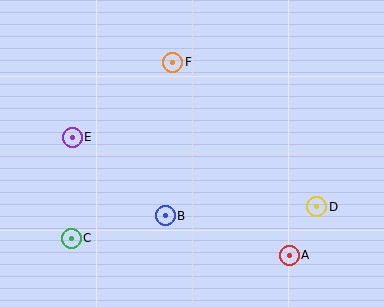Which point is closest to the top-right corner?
Point D is closest to the top-right corner.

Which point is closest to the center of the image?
Point B at (165, 216) is closest to the center.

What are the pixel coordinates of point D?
Point D is at (317, 207).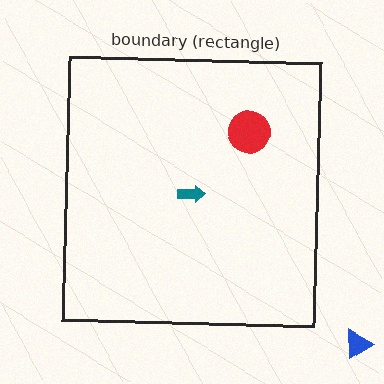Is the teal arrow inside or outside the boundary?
Inside.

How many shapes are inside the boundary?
2 inside, 1 outside.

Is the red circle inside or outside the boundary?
Inside.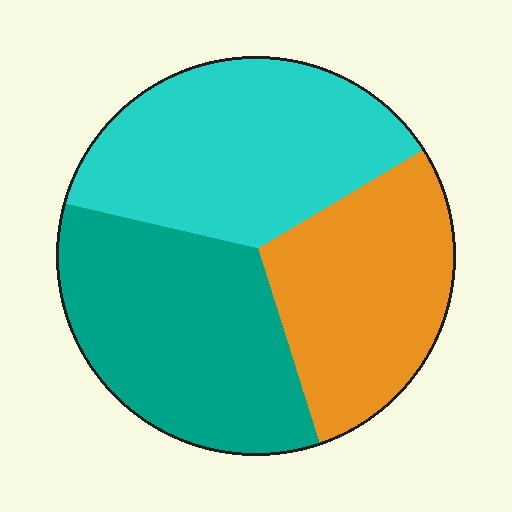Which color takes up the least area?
Orange, at roughly 30%.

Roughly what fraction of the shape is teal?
Teal takes up about three eighths (3/8) of the shape.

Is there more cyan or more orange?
Cyan.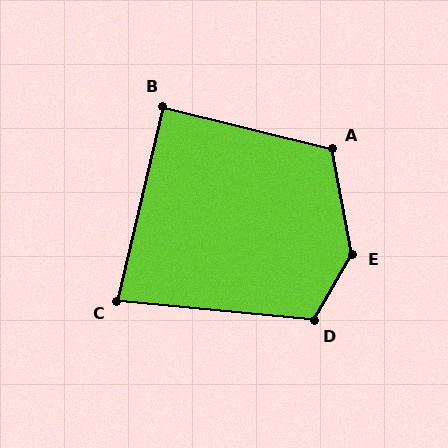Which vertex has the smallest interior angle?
C, at approximately 82 degrees.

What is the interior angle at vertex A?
Approximately 115 degrees (obtuse).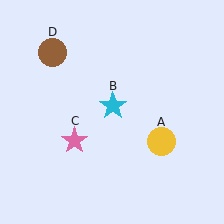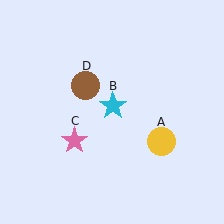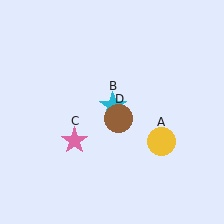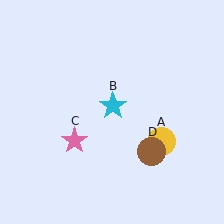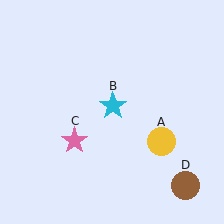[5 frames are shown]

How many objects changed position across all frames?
1 object changed position: brown circle (object D).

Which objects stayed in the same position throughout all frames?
Yellow circle (object A) and cyan star (object B) and pink star (object C) remained stationary.